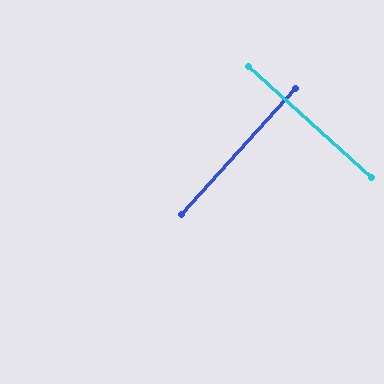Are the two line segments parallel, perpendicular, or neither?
Perpendicular — they meet at approximately 90°.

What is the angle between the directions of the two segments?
Approximately 90 degrees.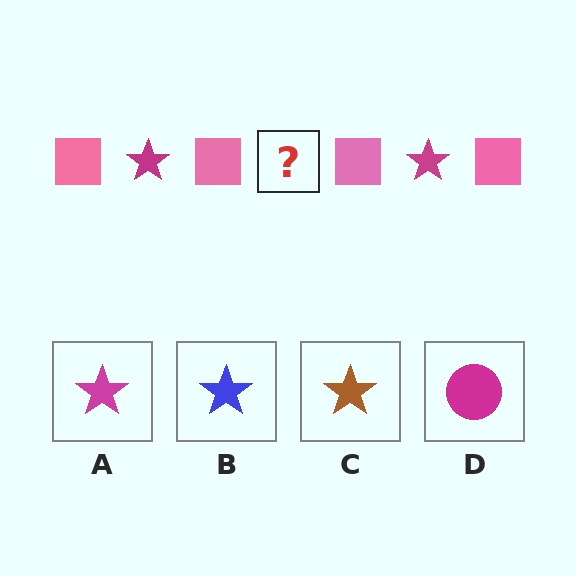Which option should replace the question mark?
Option A.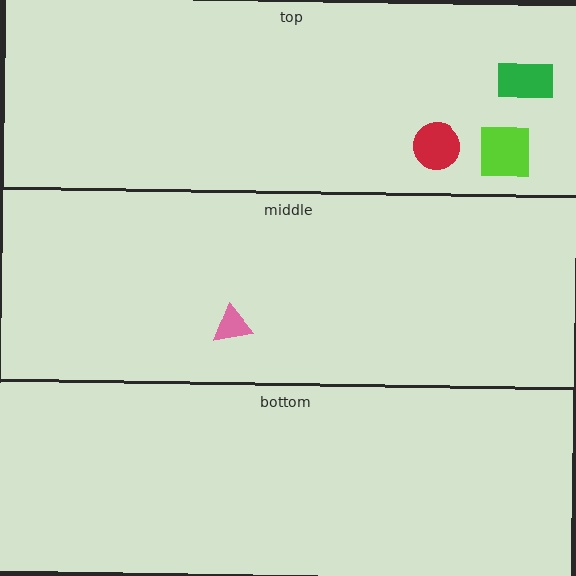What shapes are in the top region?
The green rectangle, the lime square, the red circle.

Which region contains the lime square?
The top region.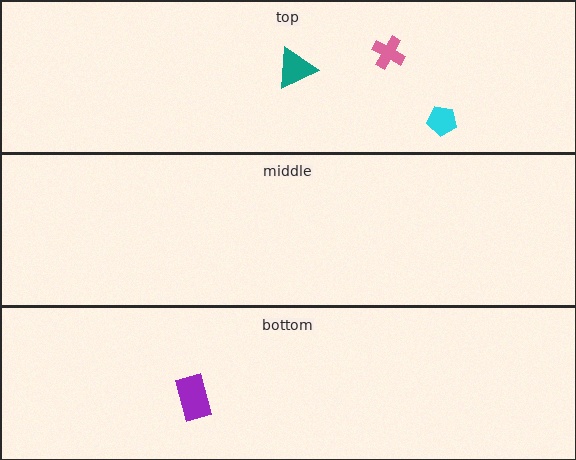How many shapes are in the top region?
3.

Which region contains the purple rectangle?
The bottom region.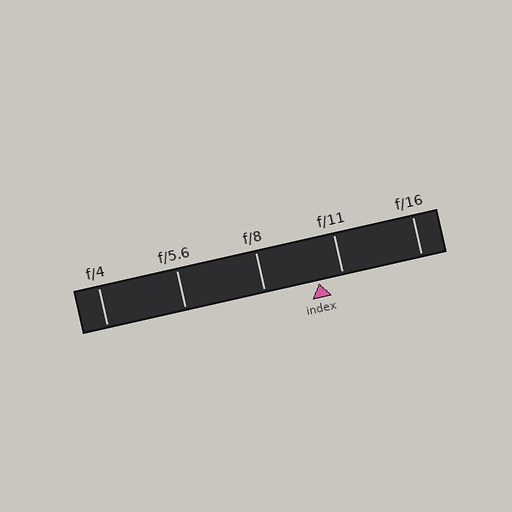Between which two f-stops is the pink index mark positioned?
The index mark is between f/8 and f/11.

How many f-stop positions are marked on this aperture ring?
There are 5 f-stop positions marked.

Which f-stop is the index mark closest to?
The index mark is closest to f/11.